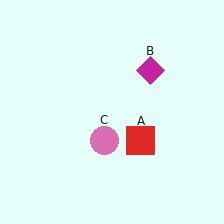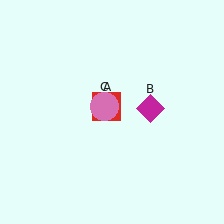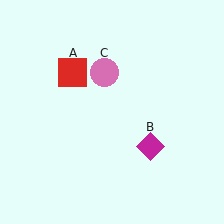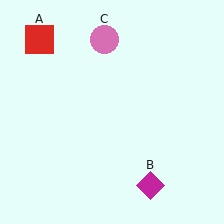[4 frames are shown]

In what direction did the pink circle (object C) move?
The pink circle (object C) moved up.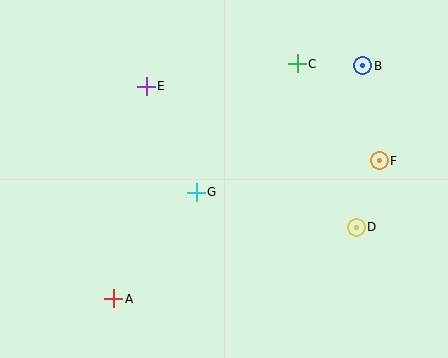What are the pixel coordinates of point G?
Point G is at (196, 192).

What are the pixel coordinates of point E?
Point E is at (146, 86).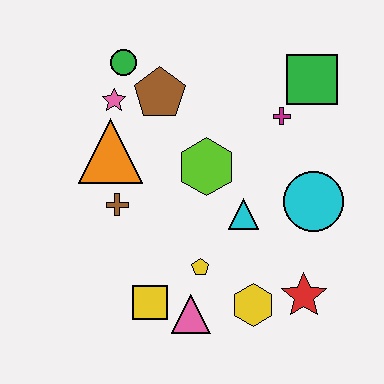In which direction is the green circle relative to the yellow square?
The green circle is above the yellow square.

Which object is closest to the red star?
The yellow hexagon is closest to the red star.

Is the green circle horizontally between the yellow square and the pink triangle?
No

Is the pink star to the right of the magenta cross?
No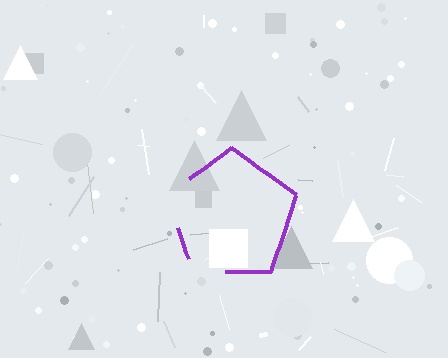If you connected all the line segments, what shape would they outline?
They would outline a pentagon.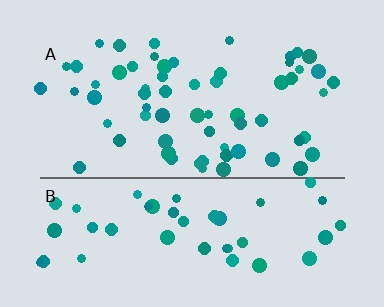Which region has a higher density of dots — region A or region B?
A (the top).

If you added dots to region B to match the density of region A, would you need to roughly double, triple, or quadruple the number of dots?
Approximately double.